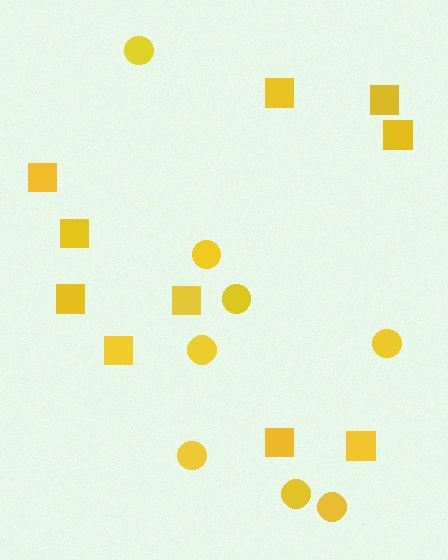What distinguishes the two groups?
There are 2 groups: one group of squares (10) and one group of circles (8).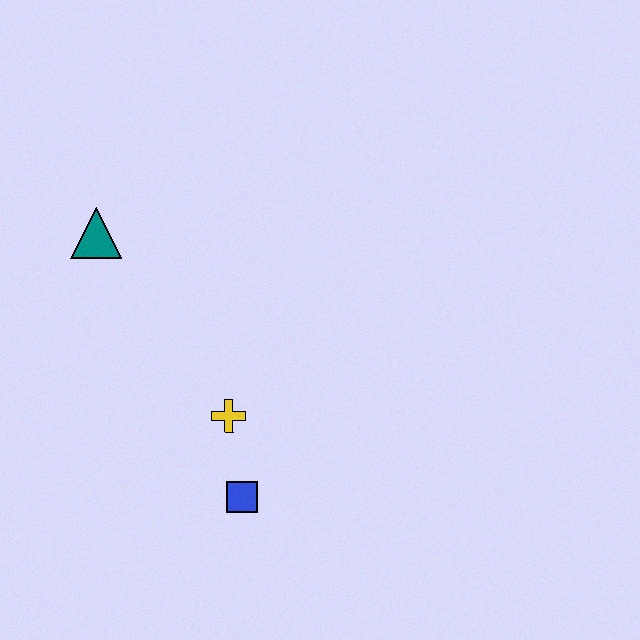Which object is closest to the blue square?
The yellow cross is closest to the blue square.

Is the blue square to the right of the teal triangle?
Yes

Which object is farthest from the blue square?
The teal triangle is farthest from the blue square.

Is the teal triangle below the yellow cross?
No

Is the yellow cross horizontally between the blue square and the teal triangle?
Yes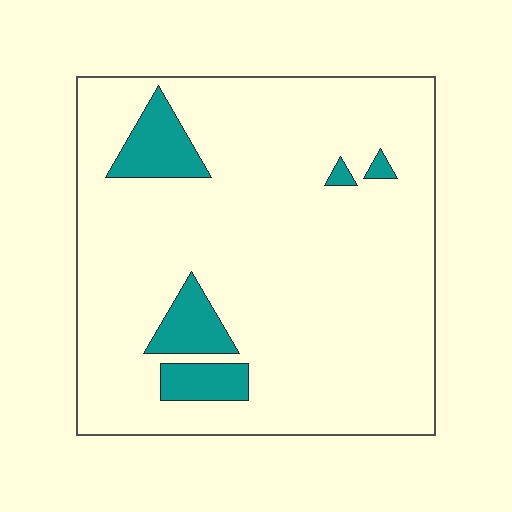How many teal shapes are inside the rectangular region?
5.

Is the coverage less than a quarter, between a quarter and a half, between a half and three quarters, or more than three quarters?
Less than a quarter.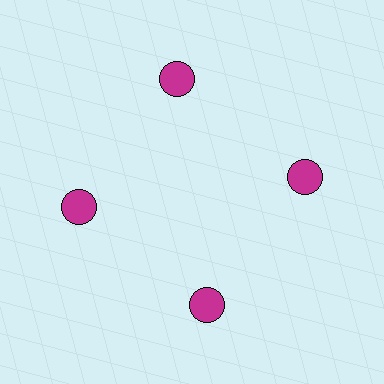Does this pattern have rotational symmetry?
Yes, this pattern has 4-fold rotational symmetry. It looks the same after rotating 90 degrees around the center.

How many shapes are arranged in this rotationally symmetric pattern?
There are 4 shapes, arranged in 4 groups of 1.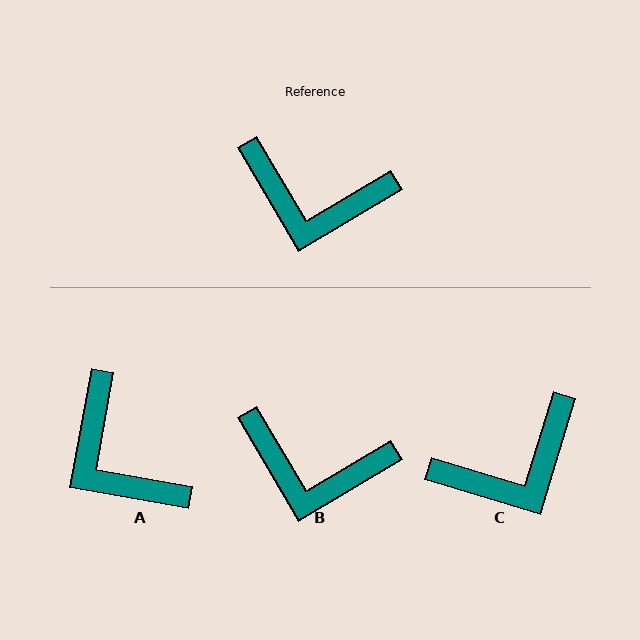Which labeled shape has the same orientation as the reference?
B.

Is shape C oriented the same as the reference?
No, it is off by about 42 degrees.